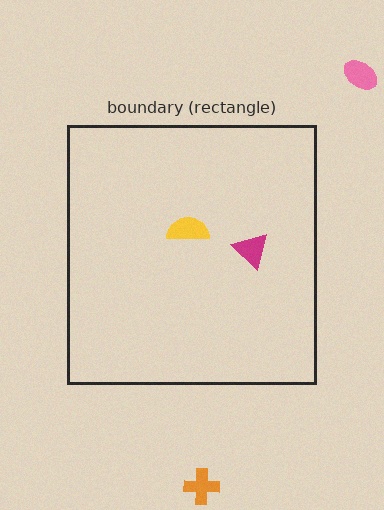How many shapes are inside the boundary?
2 inside, 2 outside.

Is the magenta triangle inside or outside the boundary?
Inside.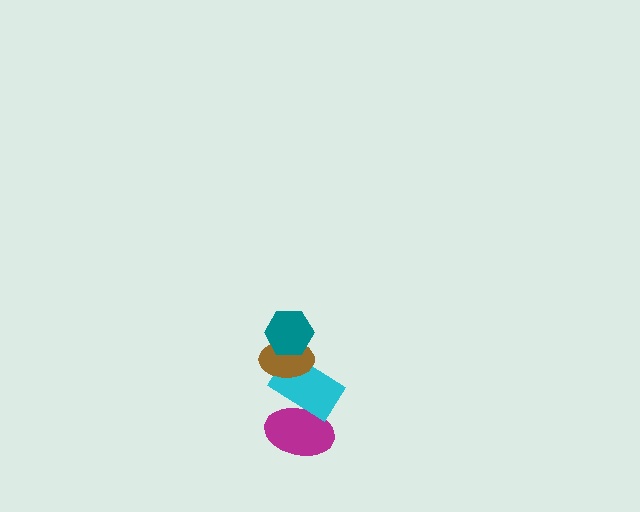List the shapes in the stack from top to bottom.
From top to bottom: the teal hexagon, the brown ellipse, the cyan rectangle, the magenta ellipse.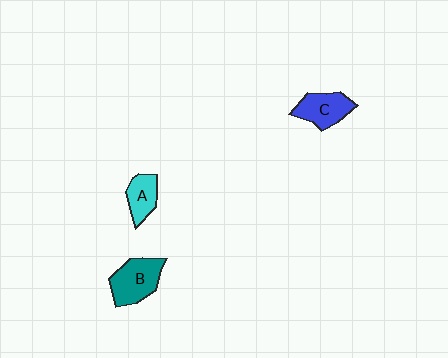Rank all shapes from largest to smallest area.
From largest to smallest: B (teal), C (blue), A (cyan).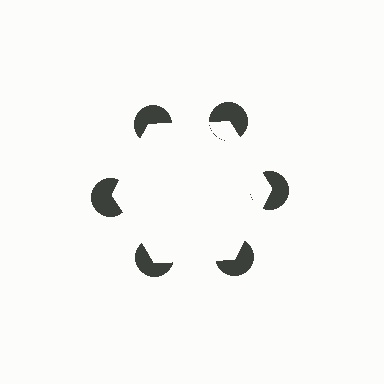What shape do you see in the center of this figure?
An illusory hexagon — its edges are inferred from the aligned wedge cuts in the pac-man discs, not physically drawn.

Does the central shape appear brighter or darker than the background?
It typically appears slightly brighter than the background, even though no actual brightness change is drawn.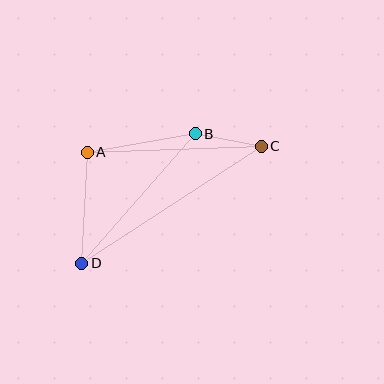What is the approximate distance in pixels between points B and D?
The distance between B and D is approximately 172 pixels.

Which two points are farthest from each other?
Points C and D are farthest from each other.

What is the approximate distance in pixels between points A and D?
The distance between A and D is approximately 111 pixels.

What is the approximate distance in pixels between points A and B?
The distance between A and B is approximately 110 pixels.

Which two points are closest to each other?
Points B and C are closest to each other.